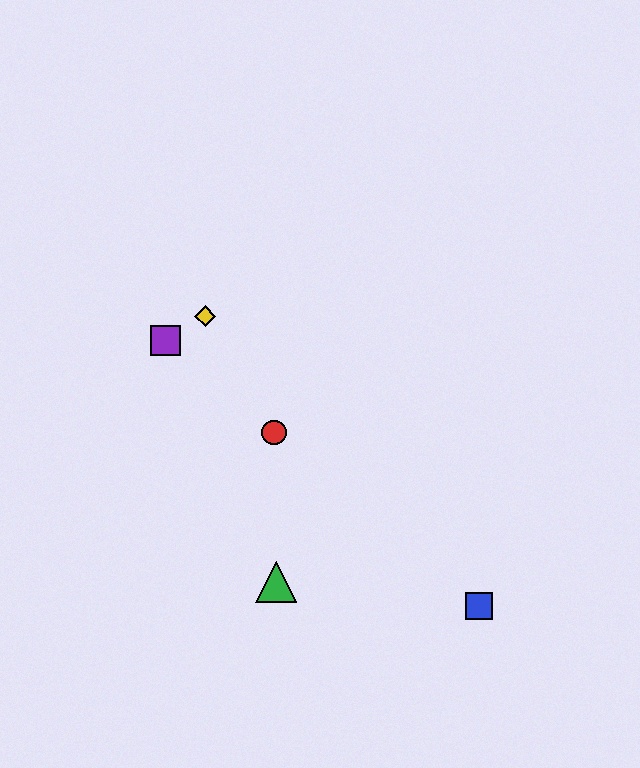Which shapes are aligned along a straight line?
The red circle, the blue square, the purple square are aligned along a straight line.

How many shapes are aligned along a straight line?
3 shapes (the red circle, the blue square, the purple square) are aligned along a straight line.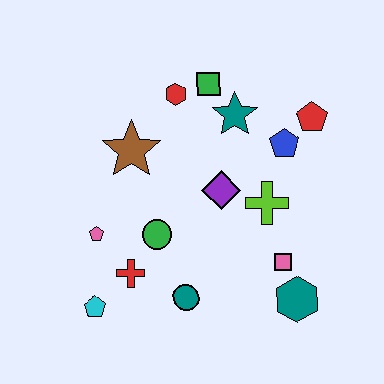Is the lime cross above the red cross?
Yes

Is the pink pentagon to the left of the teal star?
Yes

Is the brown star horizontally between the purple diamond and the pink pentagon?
Yes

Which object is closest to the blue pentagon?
The red pentagon is closest to the blue pentagon.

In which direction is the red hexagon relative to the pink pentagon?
The red hexagon is above the pink pentagon.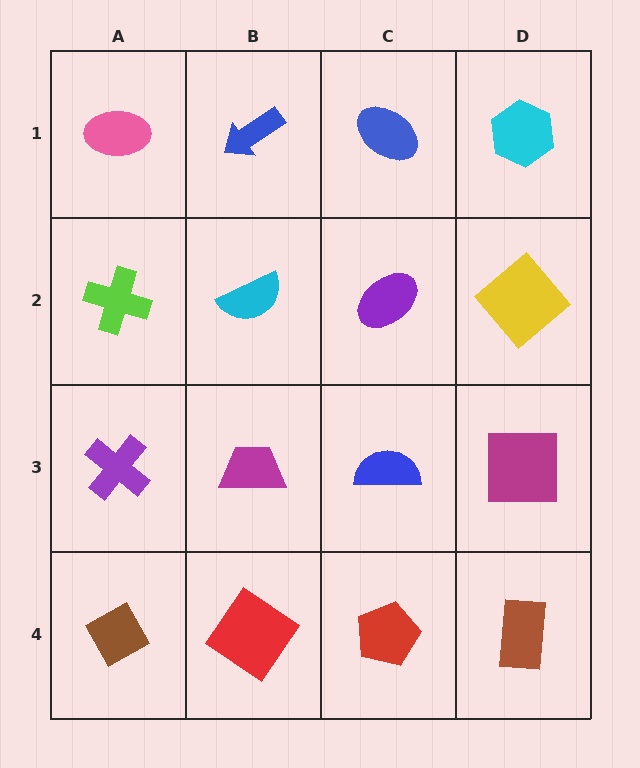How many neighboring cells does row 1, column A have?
2.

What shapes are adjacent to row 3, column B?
A cyan semicircle (row 2, column B), a red diamond (row 4, column B), a purple cross (row 3, column A), a blue semicircle (row 3, column C).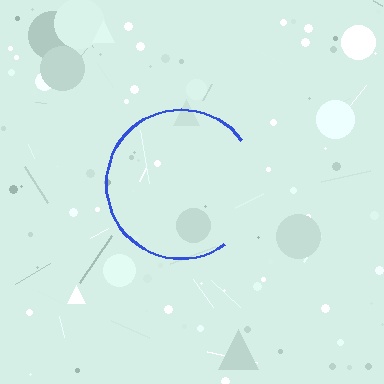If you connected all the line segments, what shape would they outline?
They would outline a circle.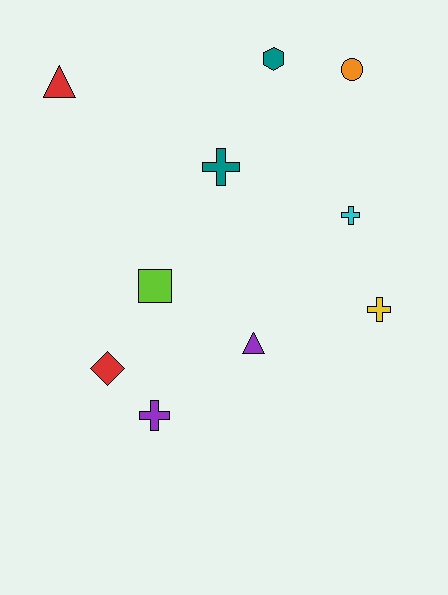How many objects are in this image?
There are 10 objects.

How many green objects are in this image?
There are no green objects.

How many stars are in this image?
There are no stars.